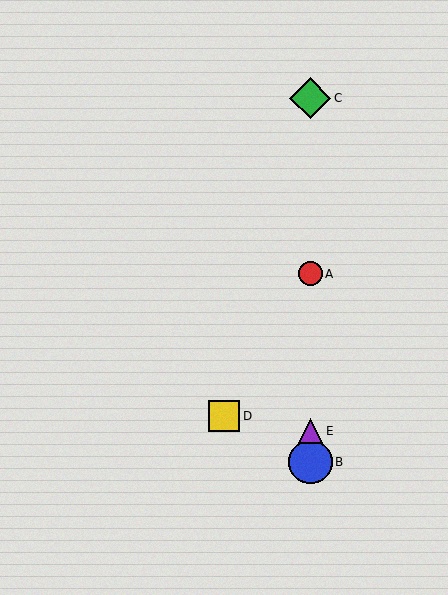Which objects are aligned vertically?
Objects A, B, C, E are aligned vertically.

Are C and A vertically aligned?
Yes, both are at x≈310.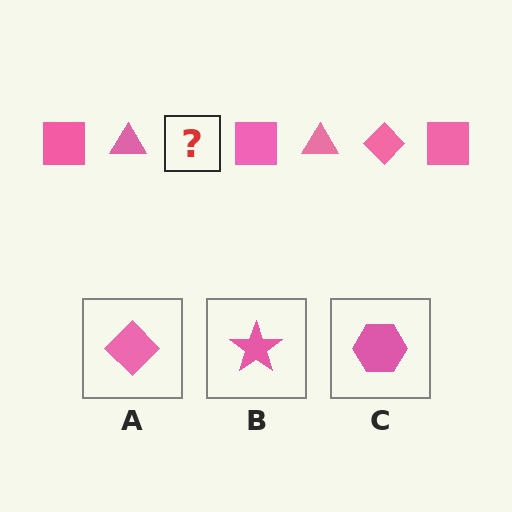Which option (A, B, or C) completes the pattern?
A.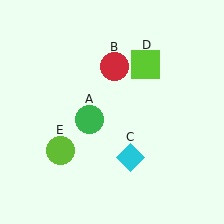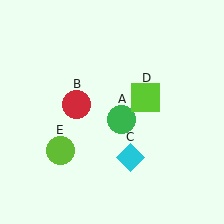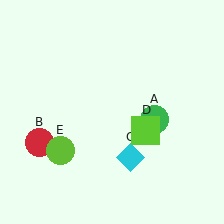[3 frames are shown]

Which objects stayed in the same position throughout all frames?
Cyan diamond (object C) and lime circle (object E) remained stationary.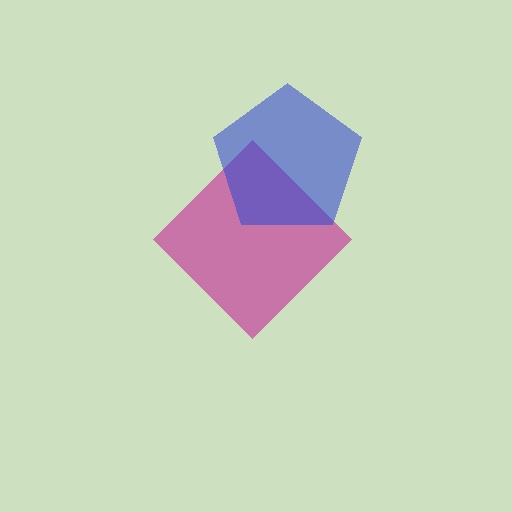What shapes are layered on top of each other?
The layered shapes are: a magenta diamond, a blue pentagon.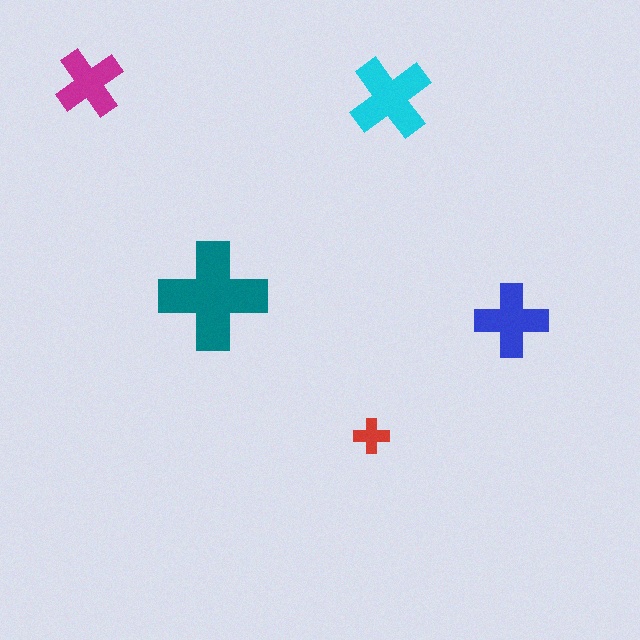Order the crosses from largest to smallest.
the teal one, the cyan one, the blue one, the magenta one, the red one.